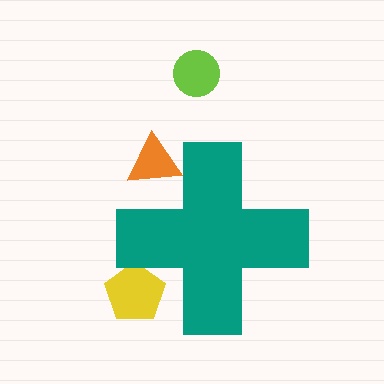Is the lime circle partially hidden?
No, the lime circle is fully visible.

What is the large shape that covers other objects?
A teal cross.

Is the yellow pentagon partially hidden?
Yes, the yellow pentagon is partially hidden behind the teal cross.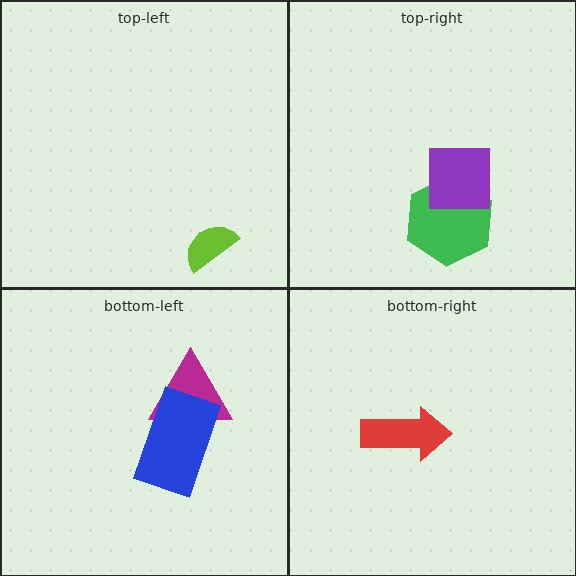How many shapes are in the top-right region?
2.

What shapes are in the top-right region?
The green hexagon, the purple square.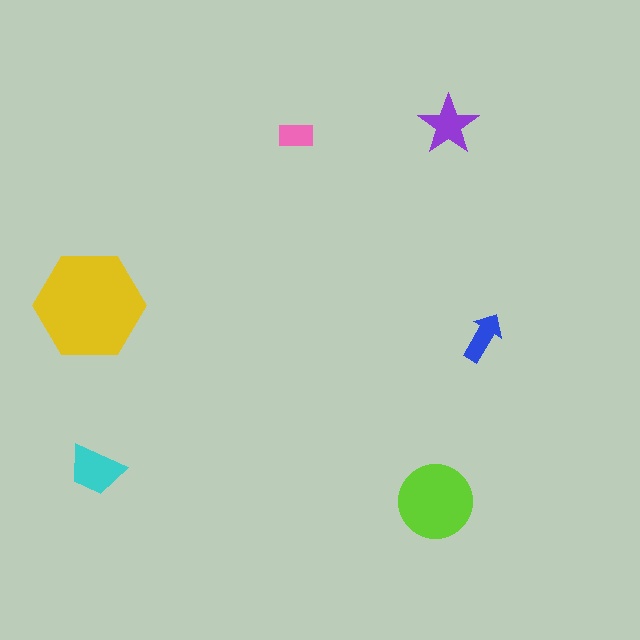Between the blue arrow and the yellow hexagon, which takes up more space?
The yellow hexagon.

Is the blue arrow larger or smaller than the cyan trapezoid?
Smaller.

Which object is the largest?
The yellow hexagon.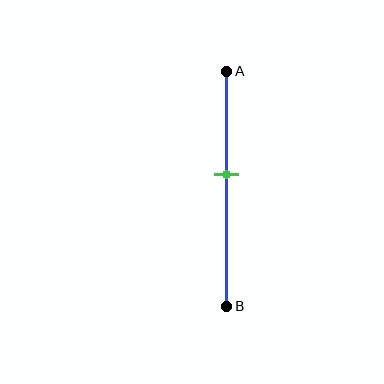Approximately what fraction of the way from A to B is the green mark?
The green mark is approximately 45% of the way from A to B.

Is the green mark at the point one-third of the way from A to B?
No, the mark is at about 45% from A, not at the 33% one-third point.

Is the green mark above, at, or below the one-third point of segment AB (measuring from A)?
The green mark is below the one-third point of segment AB.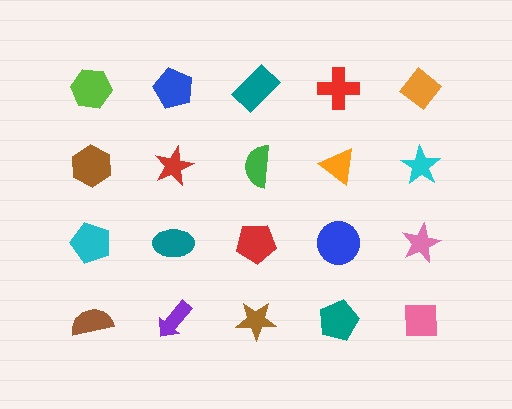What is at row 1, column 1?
A lime hexagon.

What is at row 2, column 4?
An orange triangle.